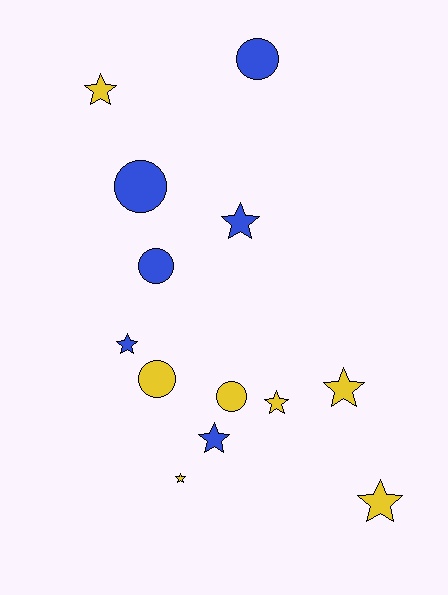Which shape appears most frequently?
Star, with 8 objects.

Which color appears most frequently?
Yellow, with 7 objects.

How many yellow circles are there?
There are 2 yellow circles.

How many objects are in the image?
There are 13 objects.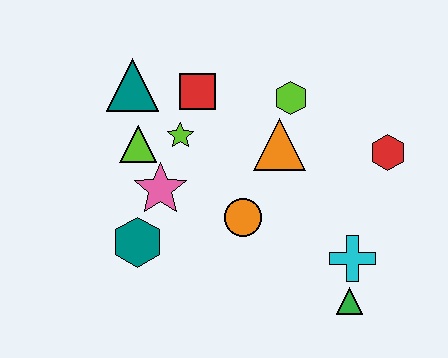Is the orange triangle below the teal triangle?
Yes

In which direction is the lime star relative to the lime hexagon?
The lime star is to the left of the lime hexagon.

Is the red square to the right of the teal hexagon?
Yes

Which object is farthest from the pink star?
The red hexagon is farthest from the pink star.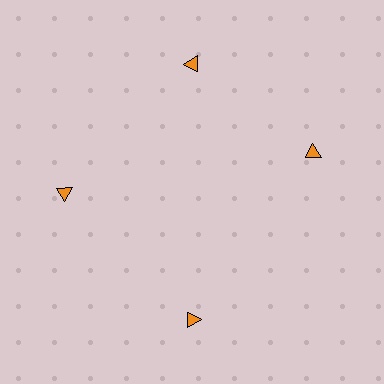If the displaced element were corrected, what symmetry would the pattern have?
It would have 4-fold rotational symmetry — the pattern would map onto itself every 90 degrees.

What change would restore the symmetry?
The symmetry would be restored by rotating it back into even spacing with its neighbors so that all 4 triangles sit at equal angles and equal distance from the center.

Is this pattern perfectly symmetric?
No. The 4 orange triangles are arranged in a ring, but one element near the 3 o'clock position is rotated out of alignment along the ring, breaking the 4-fold rotational symmetry.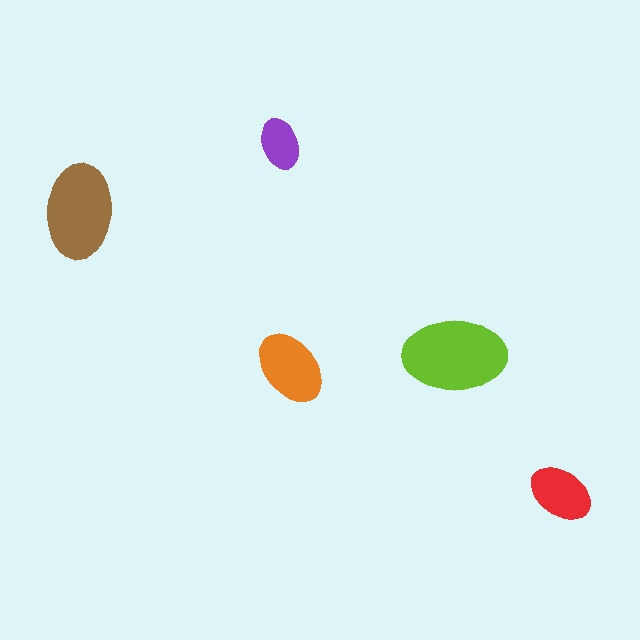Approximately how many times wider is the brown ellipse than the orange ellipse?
About 1.5 times wider.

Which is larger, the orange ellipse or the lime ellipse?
The lime one.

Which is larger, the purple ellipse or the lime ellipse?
The lime one.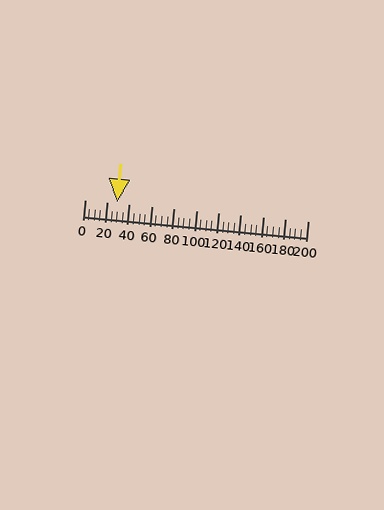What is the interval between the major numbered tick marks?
The major tick marks are spaced 20 units apart.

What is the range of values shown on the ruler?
The ruler shows values from 0 to 200.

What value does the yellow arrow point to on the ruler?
The yellow arrow points to approximately 29.